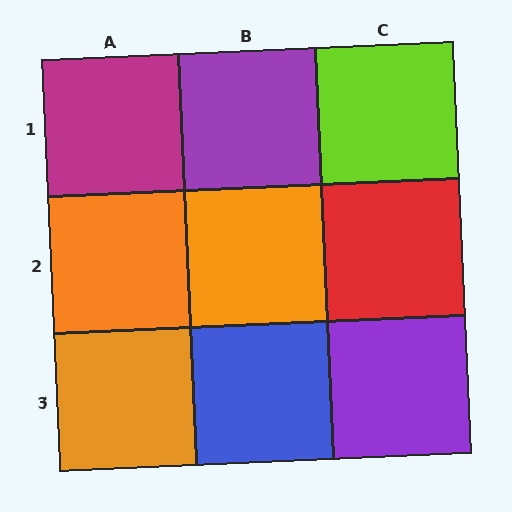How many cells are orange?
3 cells are orange.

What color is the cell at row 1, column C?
Lime.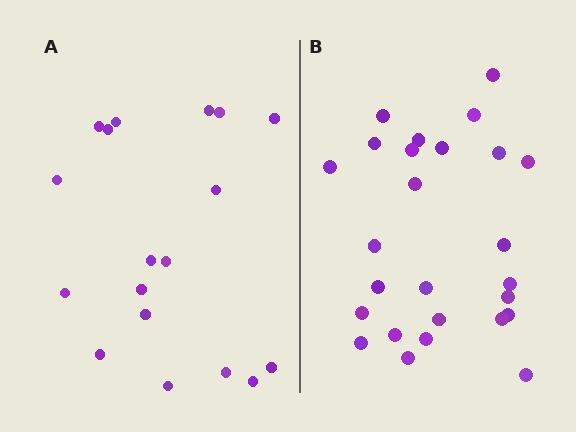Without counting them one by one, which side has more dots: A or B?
Region B (the right region) has more dots.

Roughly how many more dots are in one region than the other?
Region B has roughly 8 or so more dots than region A.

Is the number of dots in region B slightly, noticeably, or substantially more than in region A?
Region B has noticeably more, but not dramatically so. The ratio is roughly 1.4 to 1.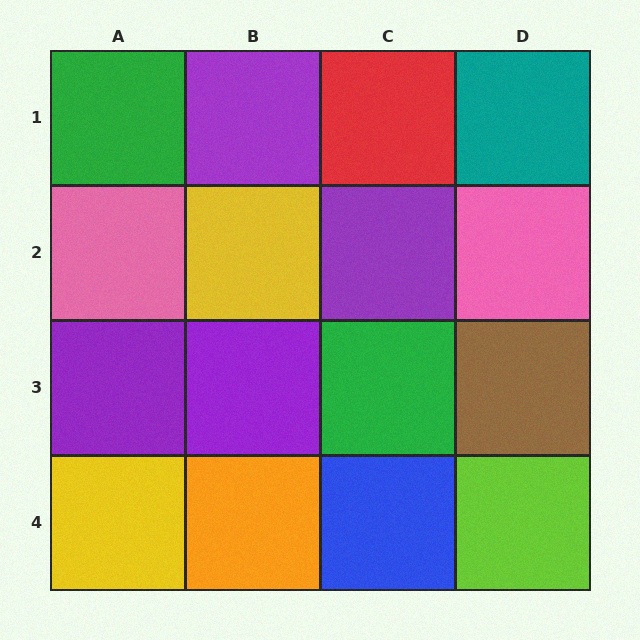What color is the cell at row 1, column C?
Red.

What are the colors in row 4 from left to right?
Yellow, orange, blue, lime.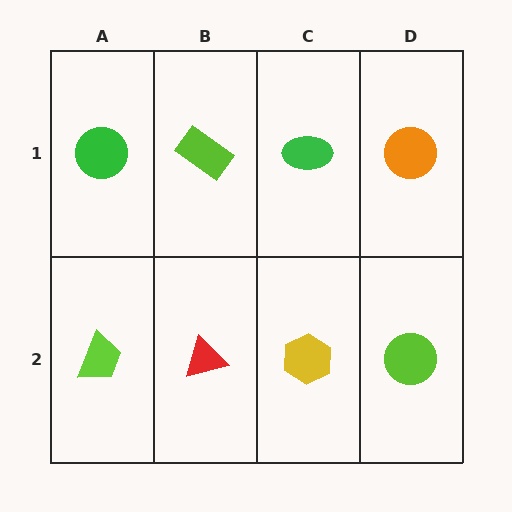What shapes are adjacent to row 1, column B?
A red triangle (row 2, column B), a green circle (row 1, column A), a green ellipse (row 1, column C).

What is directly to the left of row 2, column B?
A lime trapezoid.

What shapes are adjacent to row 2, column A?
A green circle (row 1, column A), a red triangle (row 2, column B).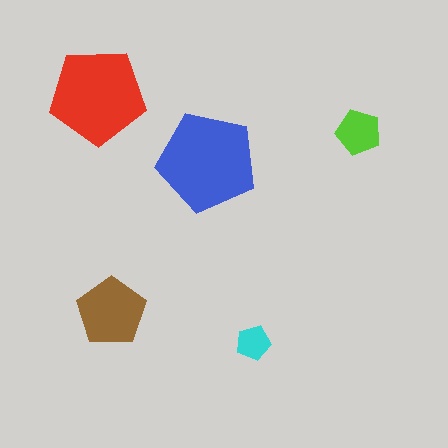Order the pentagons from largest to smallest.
the blue one, the red one, the brown one, the lime one, the cyan one.